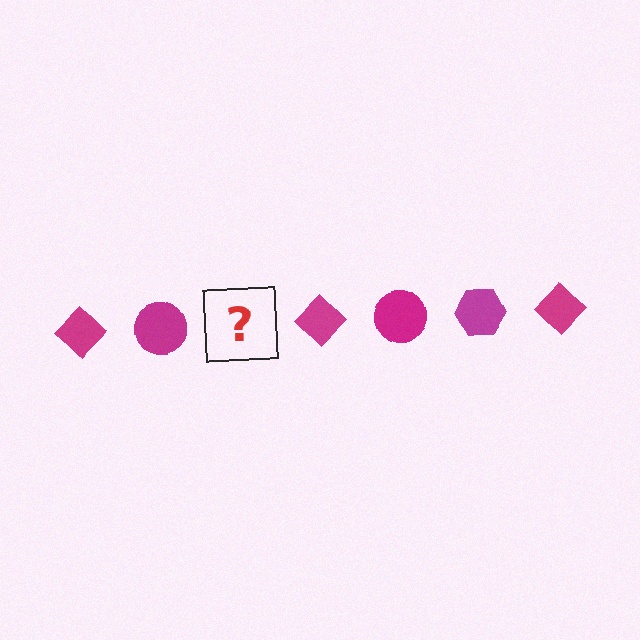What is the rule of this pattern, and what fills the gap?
The rule is that the pattern cycles through diamond, circle, hexagon shapes in magenta. The gap should be filled with a magenta hexagon.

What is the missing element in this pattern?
The missing element is a magenta hexagon.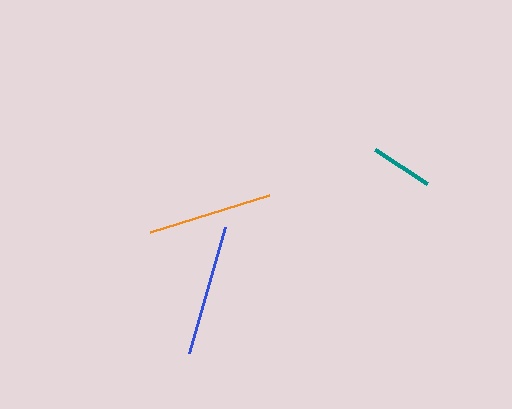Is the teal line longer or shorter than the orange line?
The orange line is longer than the teal line.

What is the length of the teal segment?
The teal segment is approximately 63 pixels long.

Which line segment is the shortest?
The teal line is the shortest at approximately 63 pixels.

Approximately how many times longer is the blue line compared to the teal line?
The blue line is approximately 2.1 times the length of the teal line.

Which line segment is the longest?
The blue line is the longest at approximately 130 pixels.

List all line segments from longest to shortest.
From longest to shortest: blue, orange, teal.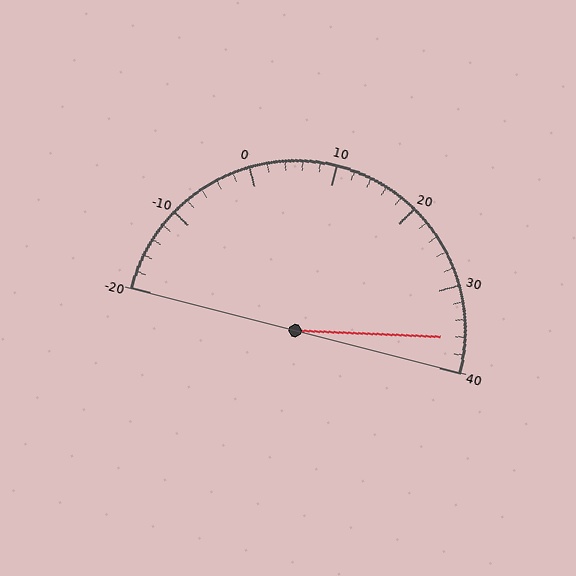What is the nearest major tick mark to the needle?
The nearest major tick mark is 40.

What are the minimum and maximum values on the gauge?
The gauge ranges from -20 to 40.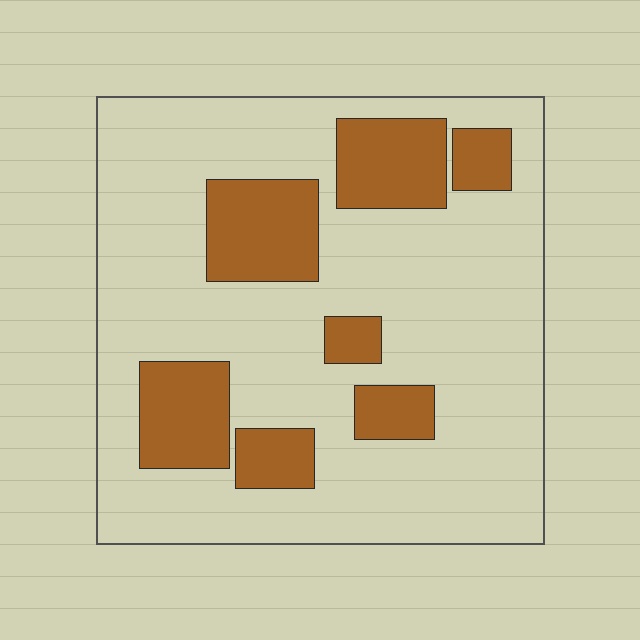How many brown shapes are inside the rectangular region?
7.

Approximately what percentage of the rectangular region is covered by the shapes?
Approximately 25%.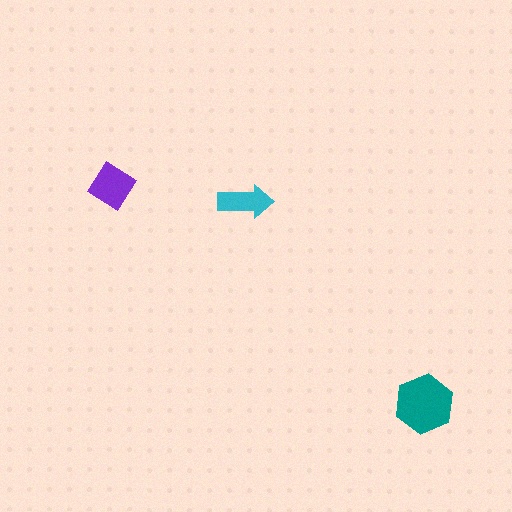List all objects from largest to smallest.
The teal hexagon, the purple diamond, the cyan arrow.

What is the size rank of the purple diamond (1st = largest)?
2nd.